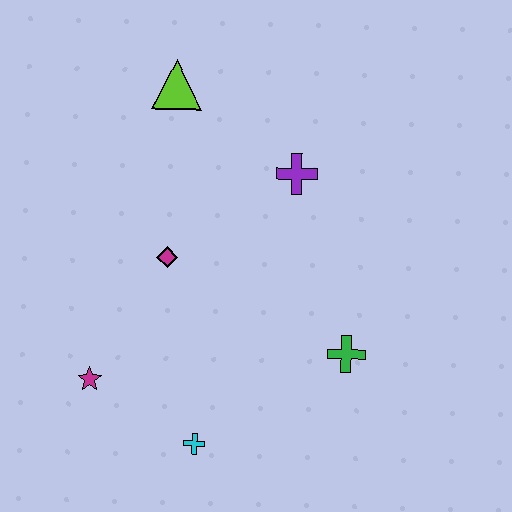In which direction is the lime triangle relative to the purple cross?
The lime triangle is to the left of the purple cross.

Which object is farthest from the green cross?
The lime triangle is farthest from the green cross.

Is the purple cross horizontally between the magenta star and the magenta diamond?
No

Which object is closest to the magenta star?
The cyan cross is closest to the magenta star.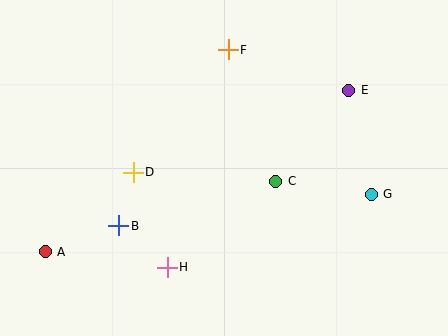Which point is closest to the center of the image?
Point C at (276, 181) is closest to the center.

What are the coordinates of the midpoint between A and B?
The midpoint between A and B is at (82, 239).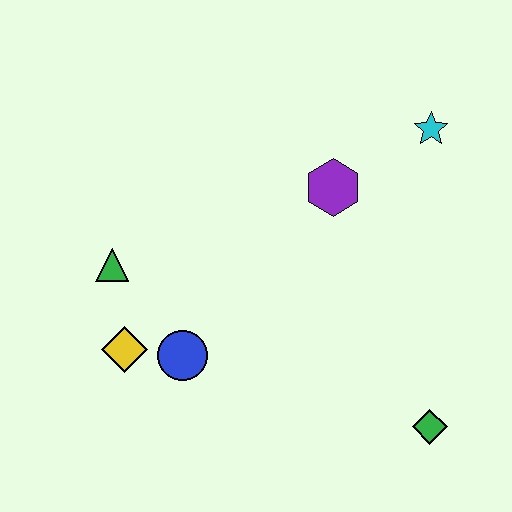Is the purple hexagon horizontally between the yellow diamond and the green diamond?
Yes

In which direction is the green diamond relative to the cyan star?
The green diamond is below the cyan star.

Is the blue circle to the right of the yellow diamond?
Yes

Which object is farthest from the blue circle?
The cyan star is farthest from the blue circle.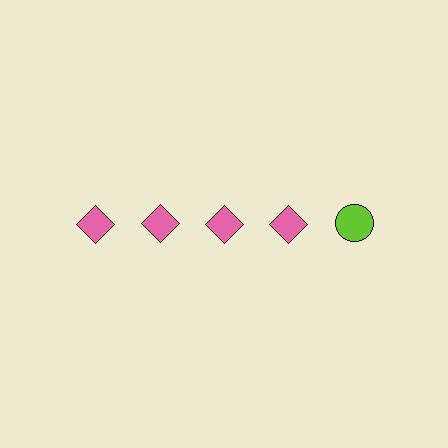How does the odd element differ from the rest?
It differs in both color (lime instead of pink) and shape (circle instead of diamond).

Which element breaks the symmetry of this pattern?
The lime circle in the top row, rightmost column breaks the symmetry. All other shapes are pink diamonds.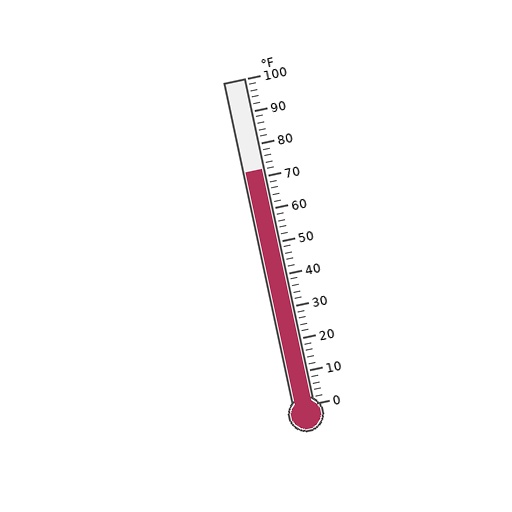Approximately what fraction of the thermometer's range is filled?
The thermometer is filled to approximately 70% of its range.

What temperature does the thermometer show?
The thermometer shows approximately 72°F.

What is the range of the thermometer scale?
The thermometer scale ranges from 0°F to 100°F.